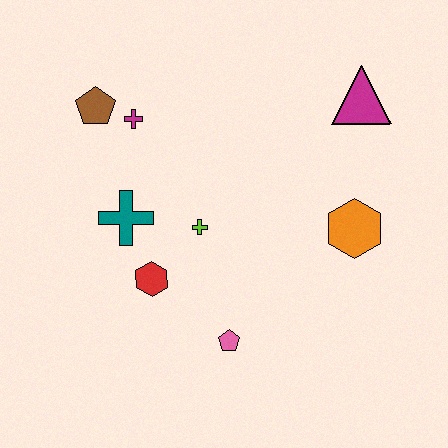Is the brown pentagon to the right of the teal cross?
No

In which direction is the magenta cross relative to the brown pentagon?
The magenta cross is to the right of the brown pentagon.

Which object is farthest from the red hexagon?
The magenta triangle is farthest from the red hexagon.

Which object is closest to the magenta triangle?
The orange hexagon is closest to the magenta triangle.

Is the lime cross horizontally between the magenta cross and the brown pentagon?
No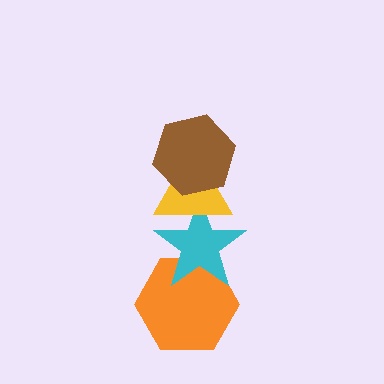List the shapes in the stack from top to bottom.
From top to bottom: the brown hexagon, the yellow triangle, the cyan star, the orange hexagon.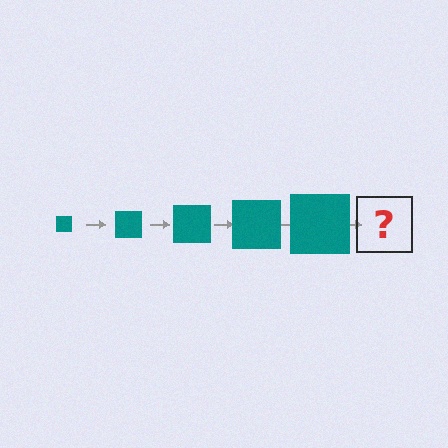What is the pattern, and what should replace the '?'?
The pattern is that the square gets progressively larger each step. The '?' should be a teal square, larger than the previous one.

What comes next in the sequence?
The next element should be a teal square, larger than the previous one.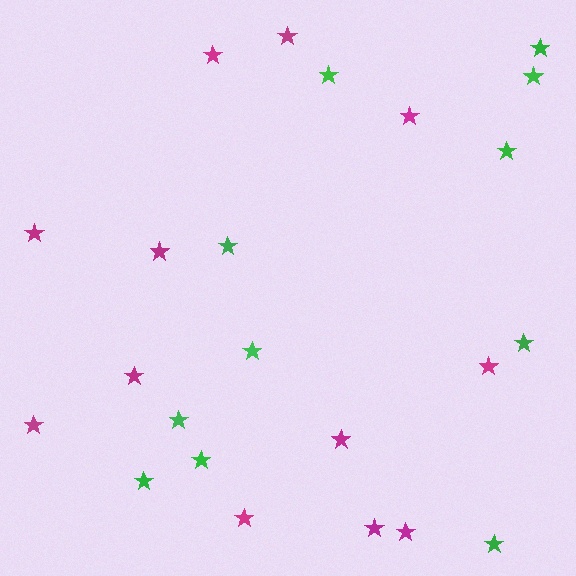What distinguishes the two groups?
There are 2 groups: one group of magenta stars (12) and one group of green stars (11).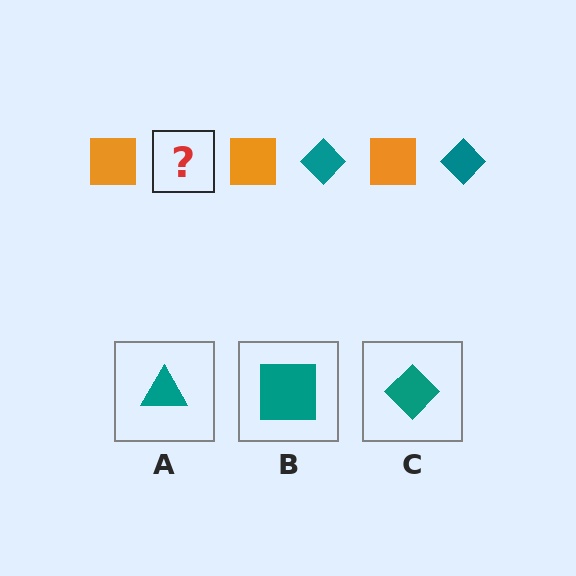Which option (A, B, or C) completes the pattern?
C.